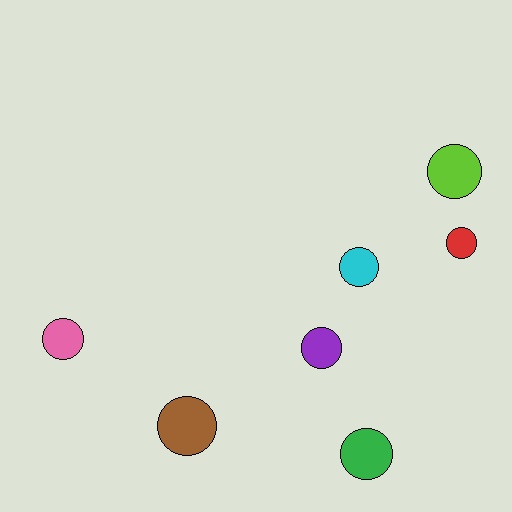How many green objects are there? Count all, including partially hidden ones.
There is 1 green object.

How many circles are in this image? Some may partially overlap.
There are 7 circles.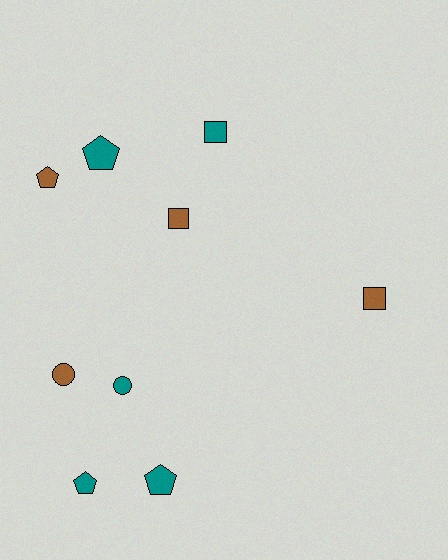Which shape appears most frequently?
Pentagon, with 4 objects.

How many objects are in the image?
There are 9 objects.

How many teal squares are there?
There is 1 teal square.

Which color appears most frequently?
Teal, with 5 objects.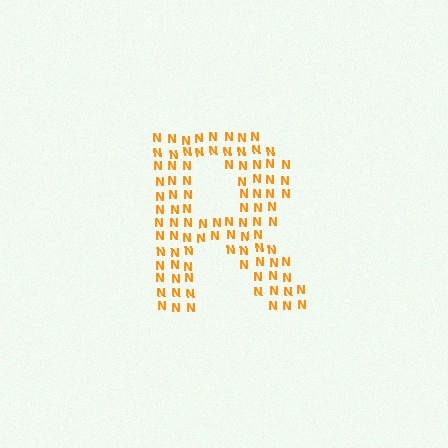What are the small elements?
The small elements are letter N's.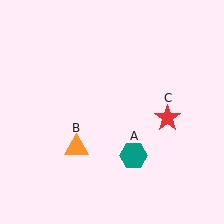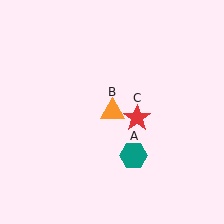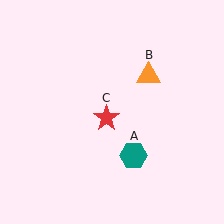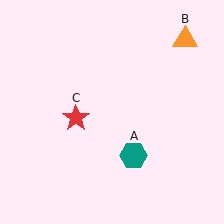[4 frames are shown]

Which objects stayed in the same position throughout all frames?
Teal hexagon (object A) remained stationary.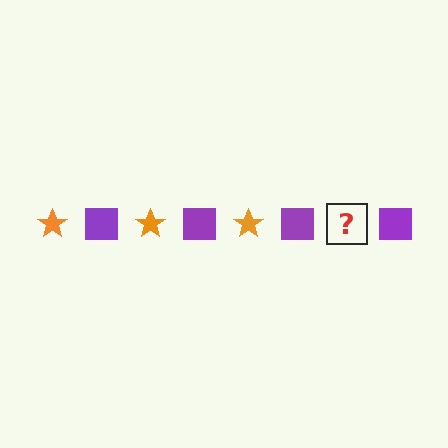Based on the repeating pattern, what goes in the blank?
The blank should be an orange star.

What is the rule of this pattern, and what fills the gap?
The rule is that the pattern alternates between orange star and purple square. The gap should be filled with an orange star.